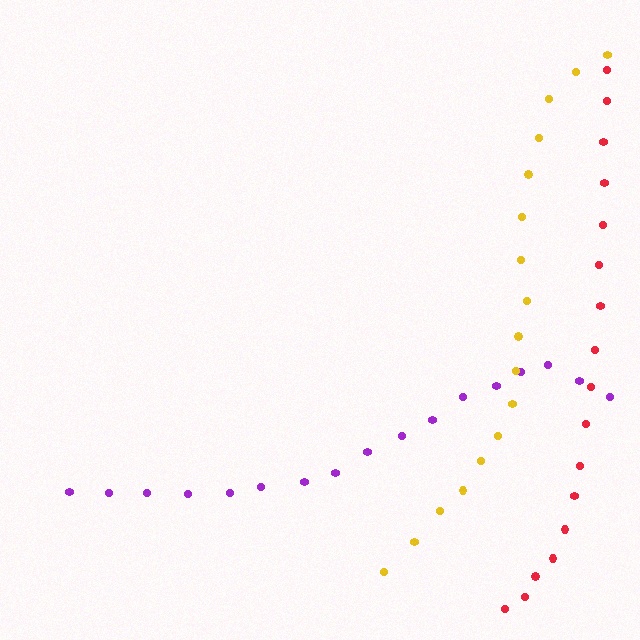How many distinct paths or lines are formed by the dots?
There are 3 distinct paths.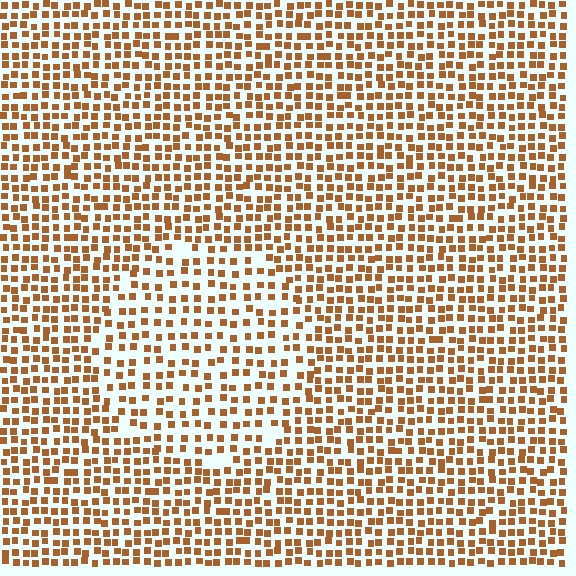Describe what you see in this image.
The image contains small brown elements arranged at two different densities. A circle-shaped region is visible where the elements are less densely packed than the surrounding area.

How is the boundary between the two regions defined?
The boundary is defined by a change in element density (approximately 1.6x ratio). All elements are the same color, size, and shape.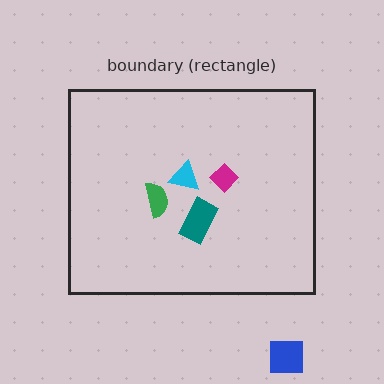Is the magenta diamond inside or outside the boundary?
Inside.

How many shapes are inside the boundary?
4 inside, 1 outside.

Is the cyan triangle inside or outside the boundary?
Inside.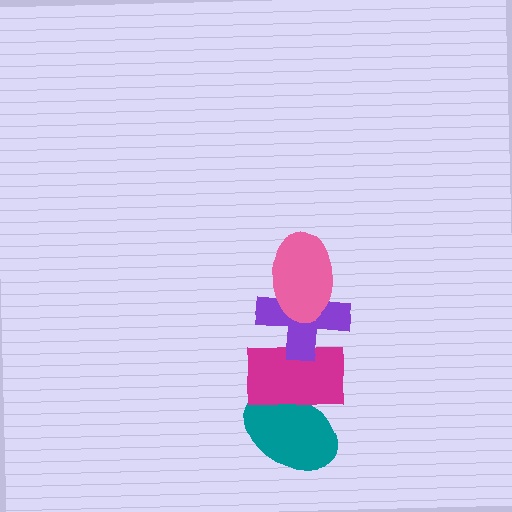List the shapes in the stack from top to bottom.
From top to bottom: the pink ellipse, the purple cross, the magenta rectangle, the teal ellipse.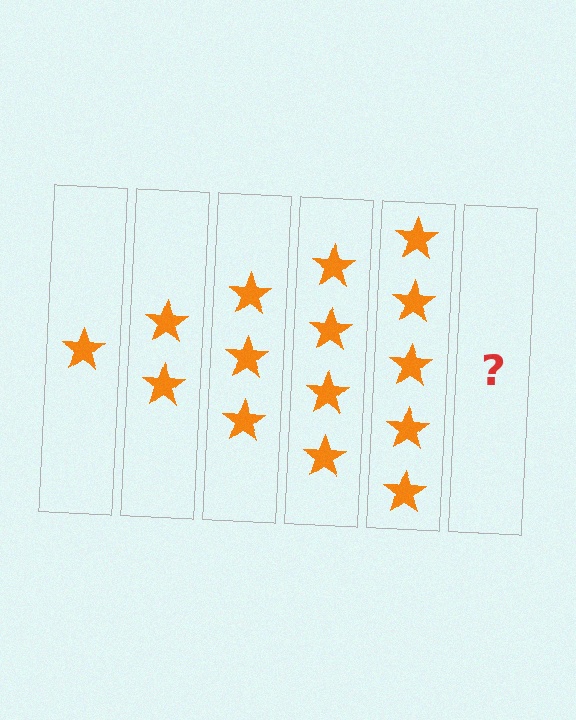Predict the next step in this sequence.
The next step is 6 stars.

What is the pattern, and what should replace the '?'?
The pattern is that each step adds one more star. The '?' should be 6 stars.